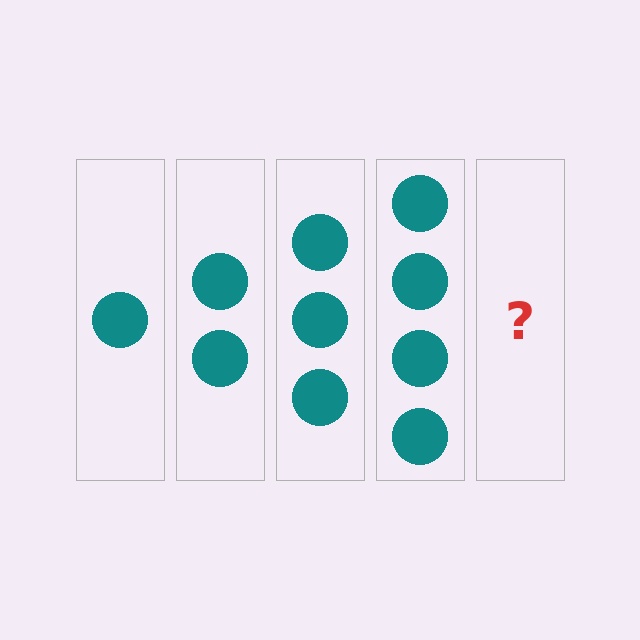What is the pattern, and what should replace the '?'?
The pattern is that each step adds one more circle. The '?' should be 5 circles.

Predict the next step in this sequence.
The next step is 5 circles.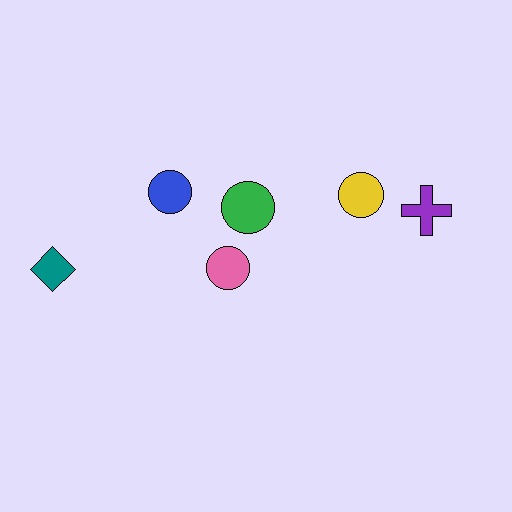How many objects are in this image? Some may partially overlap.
There are 6 objects.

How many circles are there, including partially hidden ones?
There are 4 circles.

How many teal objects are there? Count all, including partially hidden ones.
There is 1 teal object.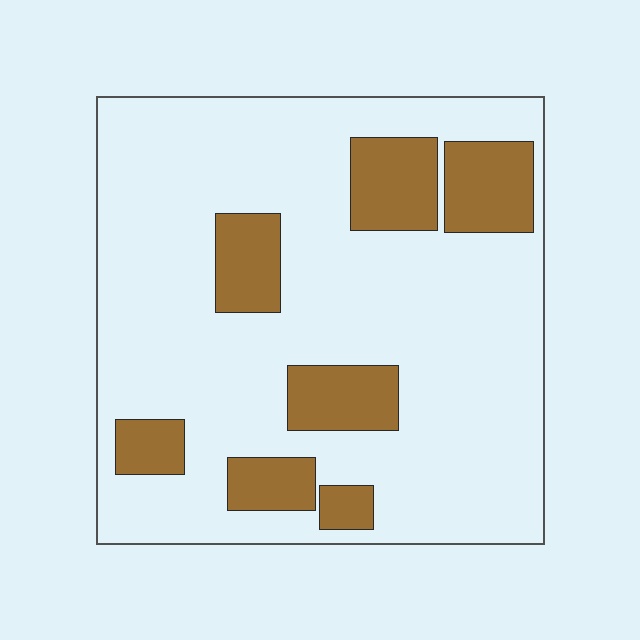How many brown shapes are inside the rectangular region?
7.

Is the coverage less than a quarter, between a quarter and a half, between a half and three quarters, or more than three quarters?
Less than a quarter.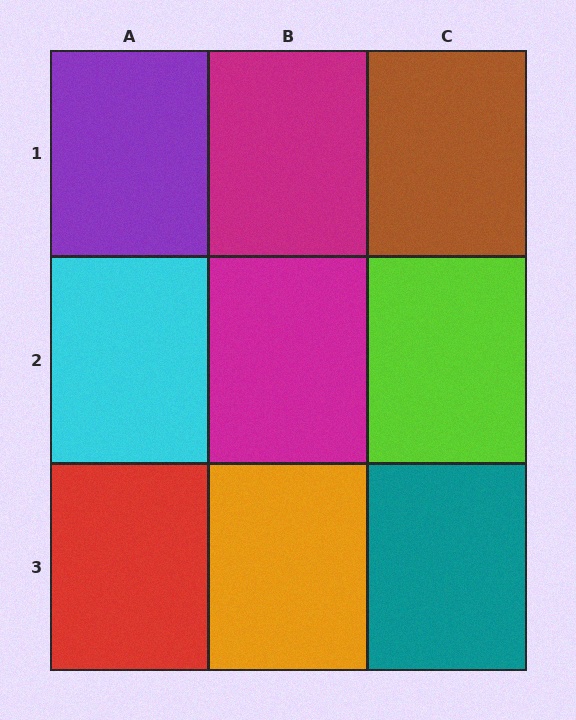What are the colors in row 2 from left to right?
Cyan, magenta, lime.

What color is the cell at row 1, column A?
Purple.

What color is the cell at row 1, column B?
Magenta.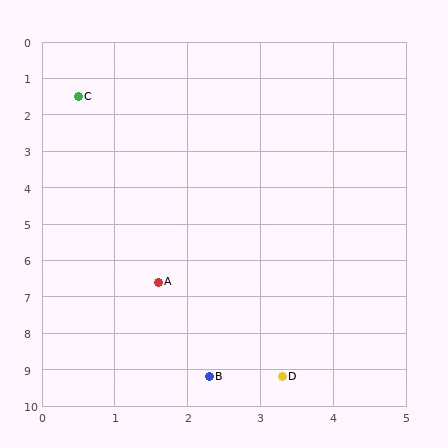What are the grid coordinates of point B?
Point B is at approximately (2.3, 9.2).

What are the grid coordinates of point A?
Point A is at approximately (1.6, 6.6).